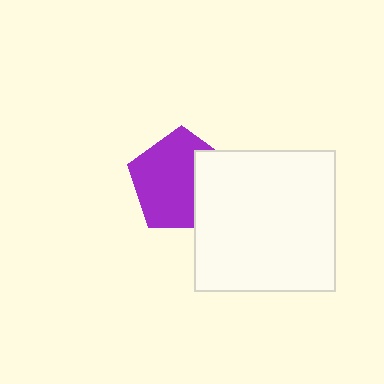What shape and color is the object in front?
The object in front is a white square.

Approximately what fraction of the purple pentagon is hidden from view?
Roughly 33% of the purple pentagon is hidden behind the white square.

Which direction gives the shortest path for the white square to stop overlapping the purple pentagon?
Moving right gives the shortest separation.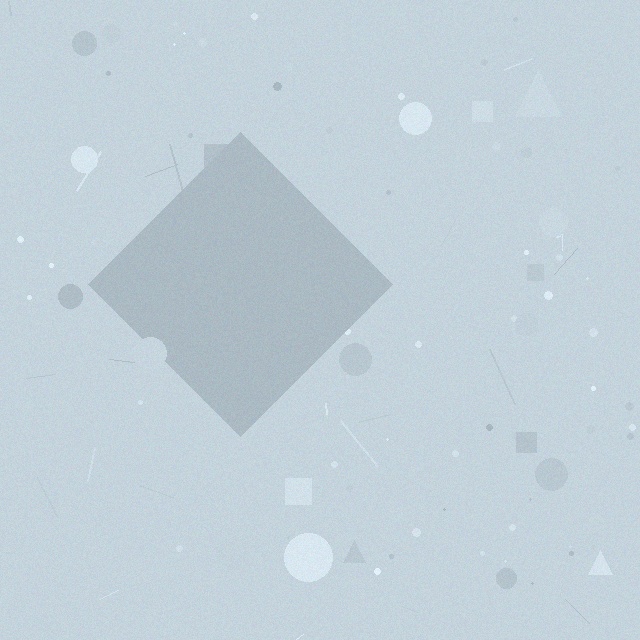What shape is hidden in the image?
A diamond is hidden in the image.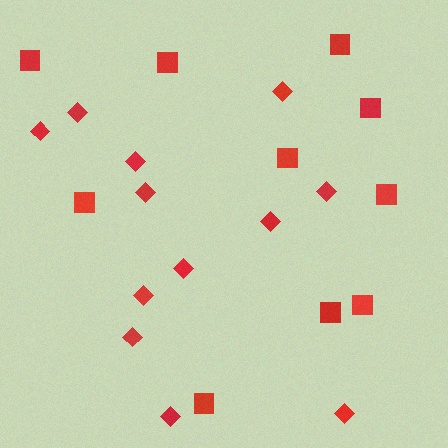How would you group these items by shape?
There are 2 groups: one group of squares (10) and one group of diamonds (12).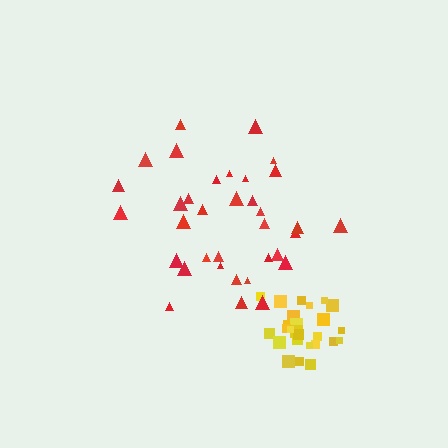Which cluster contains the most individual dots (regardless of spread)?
Red (35).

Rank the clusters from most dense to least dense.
yellow, red.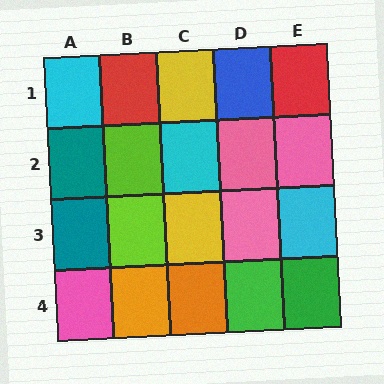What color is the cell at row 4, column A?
Pink.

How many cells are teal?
2 cells are teal.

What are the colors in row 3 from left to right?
Teal, lime, yellow, pink, cyan.